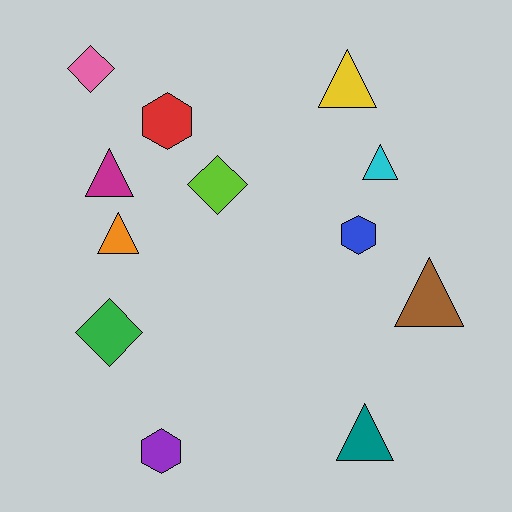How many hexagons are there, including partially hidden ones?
There are 3 hexagons.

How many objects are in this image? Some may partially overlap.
There are 12 objects.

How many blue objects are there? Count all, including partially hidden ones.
There is 1 blue object.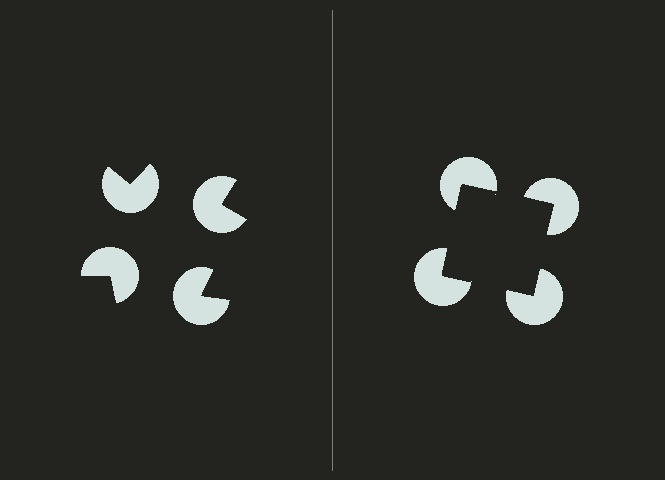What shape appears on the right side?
An illusory square.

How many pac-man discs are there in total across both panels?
8 — 4 on each side.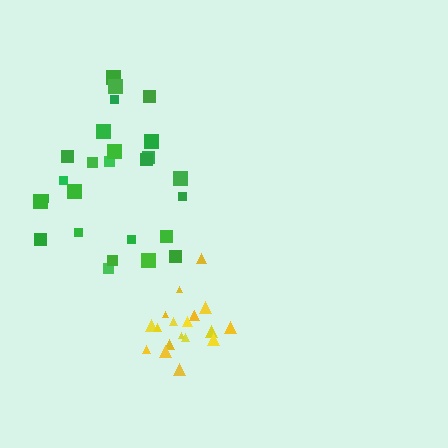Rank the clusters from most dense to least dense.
yellow, green.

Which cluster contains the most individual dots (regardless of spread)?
Green (26).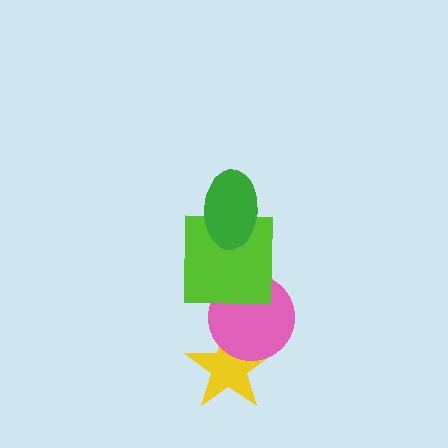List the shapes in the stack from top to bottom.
From top to bottom: the green ellipse, the lime square, the pink circle, the yellow star.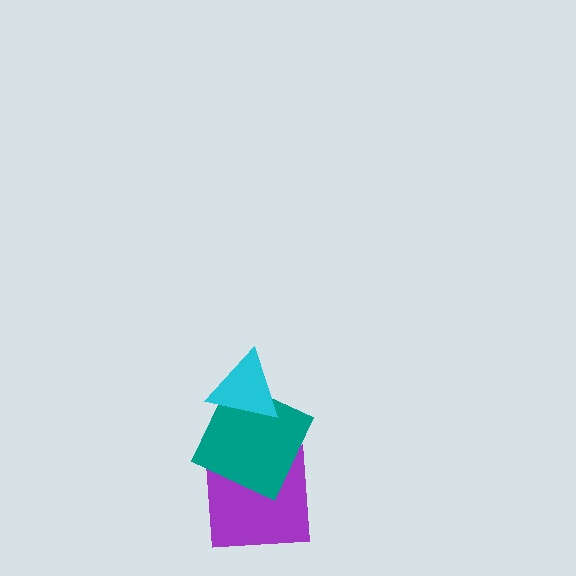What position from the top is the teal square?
The teal square is 2nd from the top.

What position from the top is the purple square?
The purple square is 3rd from the top.